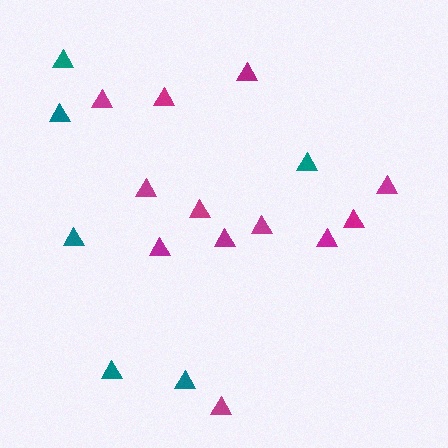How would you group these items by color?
There are 2 groups: one group of teal triangles (6) and one group of magenta triangles (12).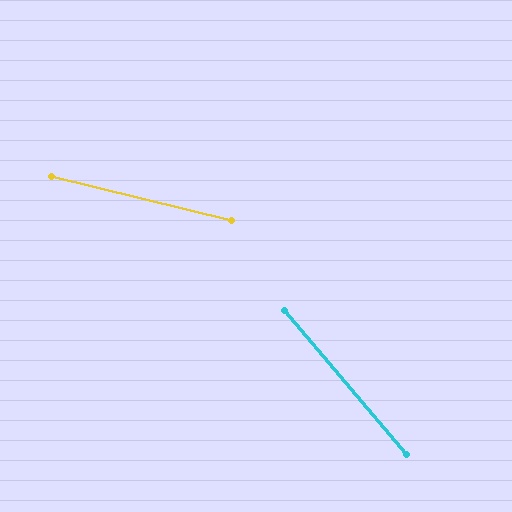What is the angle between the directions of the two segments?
Approximately 36 degrees.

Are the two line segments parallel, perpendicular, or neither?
Neither parallel nor perpendicular — they differ by about 36°.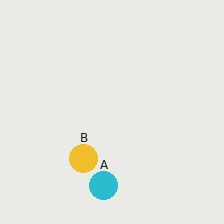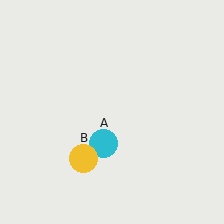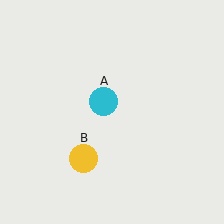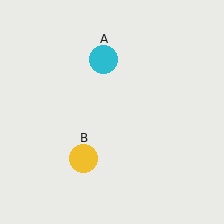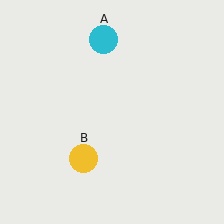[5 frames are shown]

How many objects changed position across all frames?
1 object changed position: cyan circle (object A).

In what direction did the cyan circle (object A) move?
The cyan circle (object A) moved up.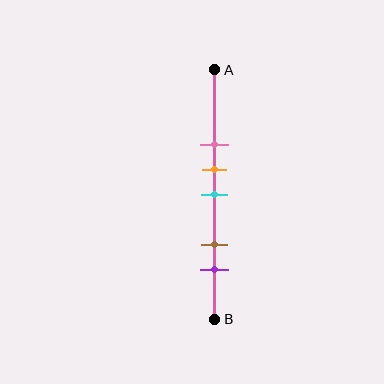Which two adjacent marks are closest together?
The orange and cyan marks are the closest adjacent pair.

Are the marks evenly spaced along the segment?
No, the marks are not evenly spaced.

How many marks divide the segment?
There are 5 marks dividing the segment.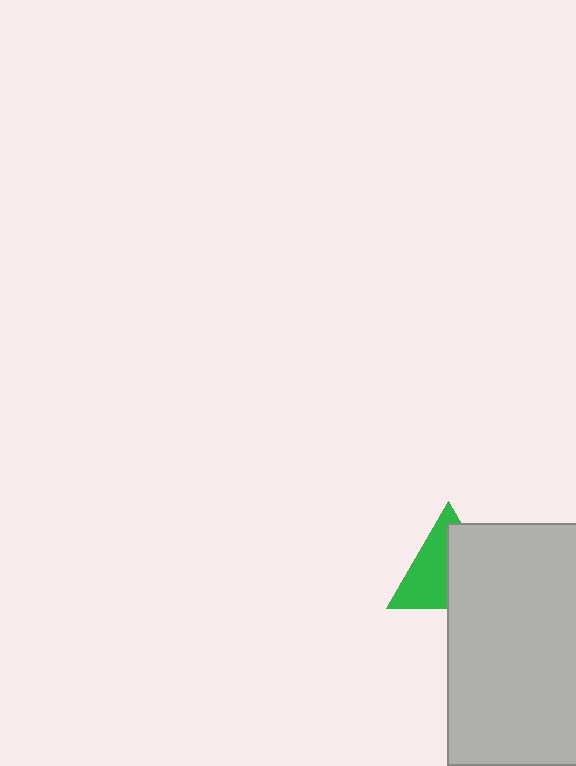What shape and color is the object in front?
The object in front is a light gray rectangle.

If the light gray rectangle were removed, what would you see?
You would see the complete green triangle.